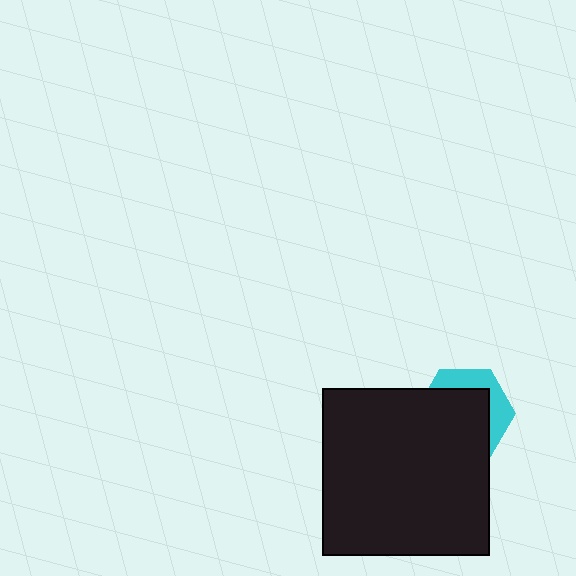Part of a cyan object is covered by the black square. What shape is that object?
It is a hexagon.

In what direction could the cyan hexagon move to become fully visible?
The cyan hexagon could move toward the upper-right. That would shift it out from behind the black square entirely.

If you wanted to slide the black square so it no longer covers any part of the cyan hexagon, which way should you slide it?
Slide it toward the lower-left — that is the most direct way to separate the two shapes.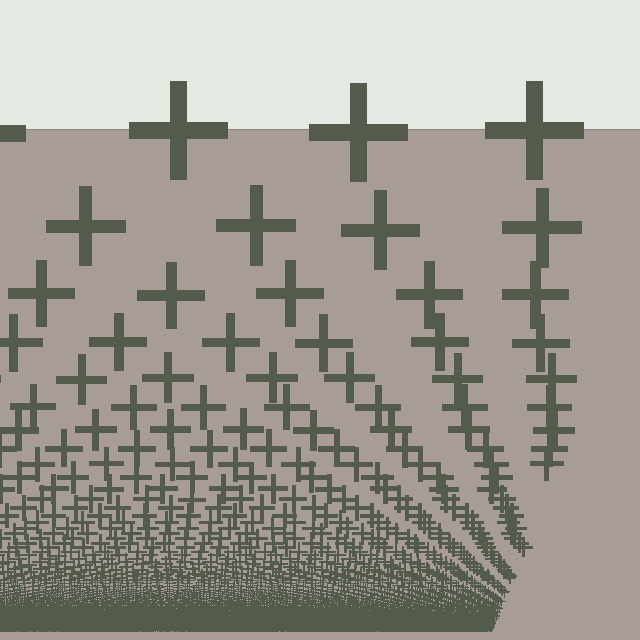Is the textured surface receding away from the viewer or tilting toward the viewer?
The surface appears to tilt toward the viewer. Texture elements get larger and sparser toward the top.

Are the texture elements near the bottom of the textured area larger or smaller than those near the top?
Smaller. The gradient is inverted — elements near the bottom are smaller and denser.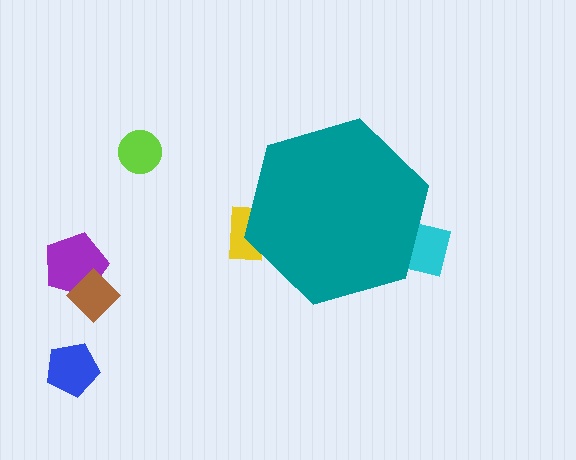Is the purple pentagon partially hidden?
No, the purple pentagon is fully visible.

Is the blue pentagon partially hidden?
No, the blue pentagon is fully visible.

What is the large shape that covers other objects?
A teal hexagon.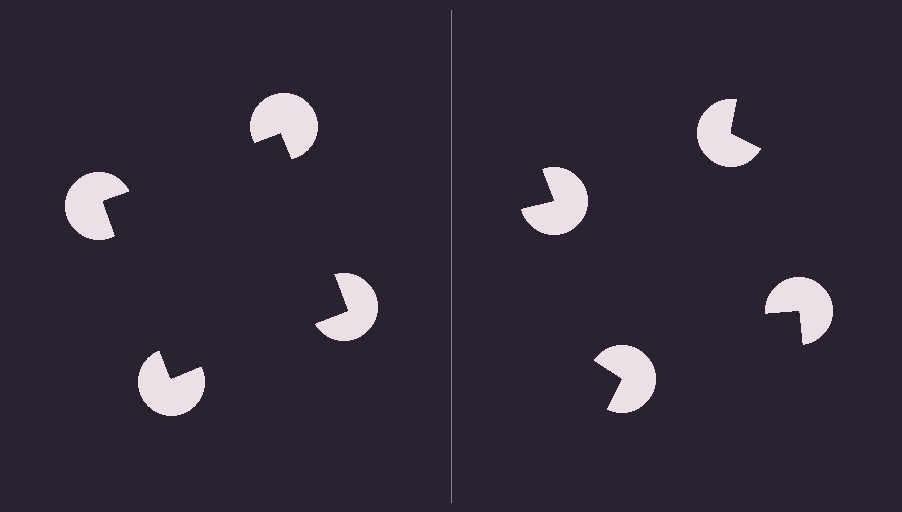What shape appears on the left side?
An illusory square.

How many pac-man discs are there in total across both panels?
8 — 4 on each side.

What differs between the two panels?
The pac-man discs are positioned identically on both sides; only the wedge orientations differ. On the left they align to a square; on the right they are misaligned.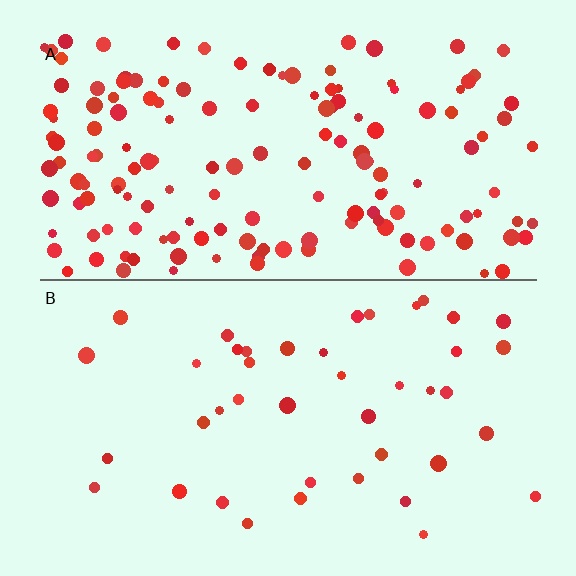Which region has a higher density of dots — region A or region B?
A (the top).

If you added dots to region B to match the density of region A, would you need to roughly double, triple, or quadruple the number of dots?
Approximately quadruple.